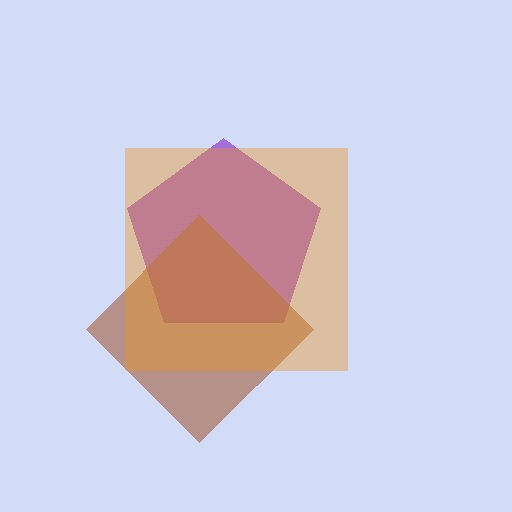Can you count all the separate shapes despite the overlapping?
Yes, there are 3 separate shapes.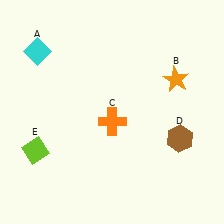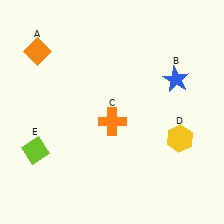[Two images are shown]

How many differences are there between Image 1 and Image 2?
There are 3 differences between the two images.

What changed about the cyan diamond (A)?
In Image 1, A is cyan. In Image 2, it changed to orange.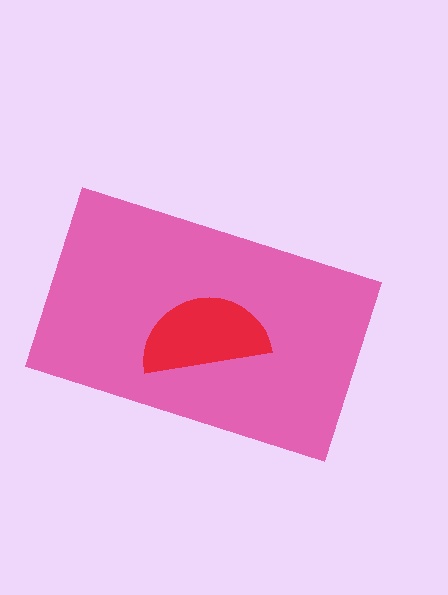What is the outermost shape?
The pink rectangle.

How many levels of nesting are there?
2.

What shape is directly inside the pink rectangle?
The red semicircle.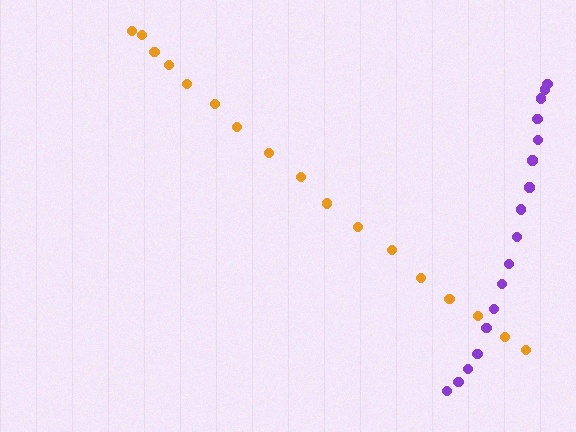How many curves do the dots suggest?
There are 2 distinct paths.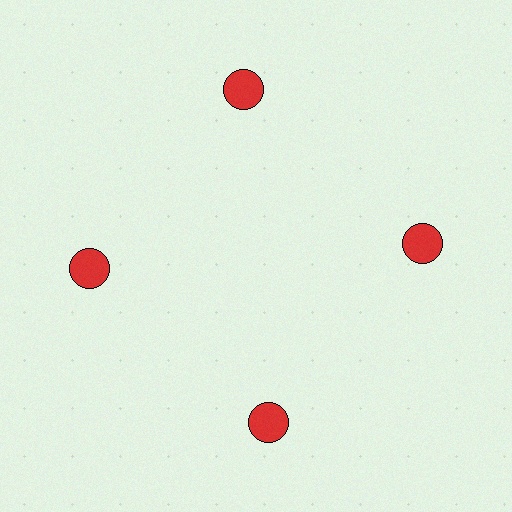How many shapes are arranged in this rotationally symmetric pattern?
There are 4 shapes, arranged in 4 groups of 1.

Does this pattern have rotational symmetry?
Yes, this pattern has 4-fold rotational symmetry. It looks the same after rotating 90 degrees around the center.